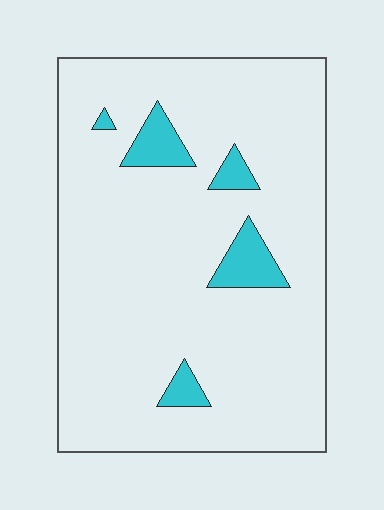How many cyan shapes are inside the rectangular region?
5.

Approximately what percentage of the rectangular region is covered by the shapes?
Approximately 10%.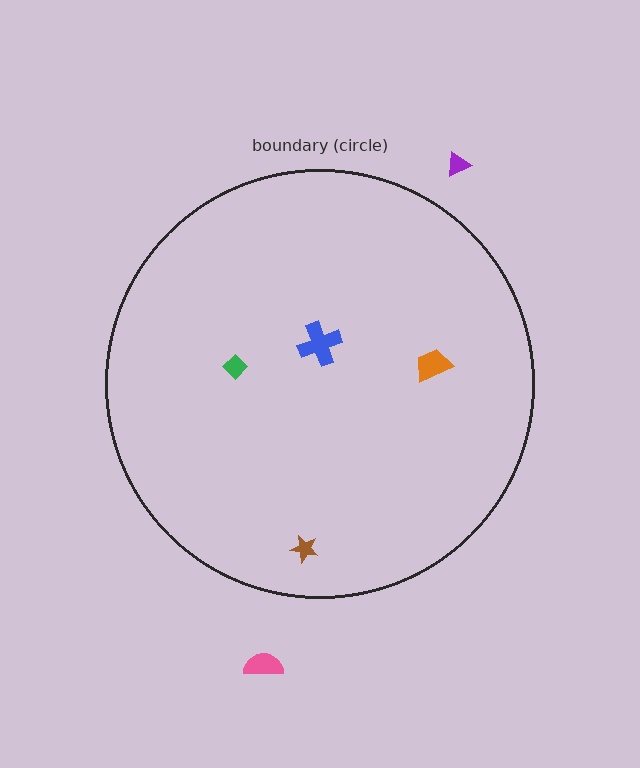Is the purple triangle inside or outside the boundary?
Outside.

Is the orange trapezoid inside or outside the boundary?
Inside.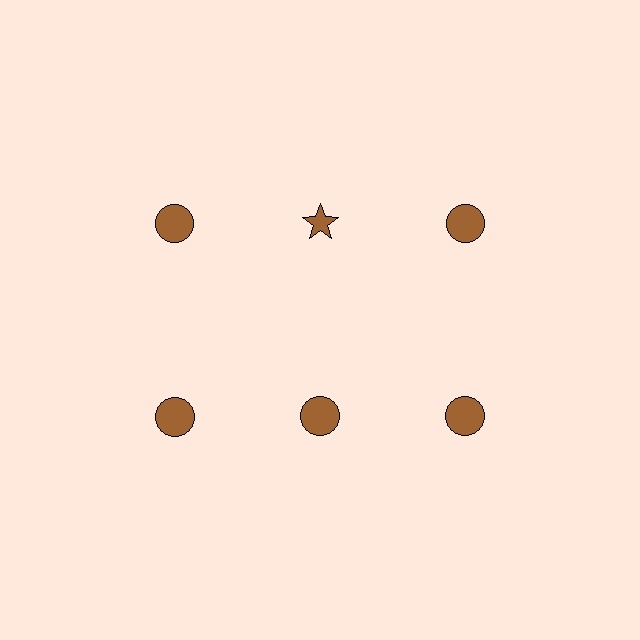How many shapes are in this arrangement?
There are 6 shapes arranged in a grid pattern.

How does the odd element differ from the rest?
It has a different shape: star instead of circle.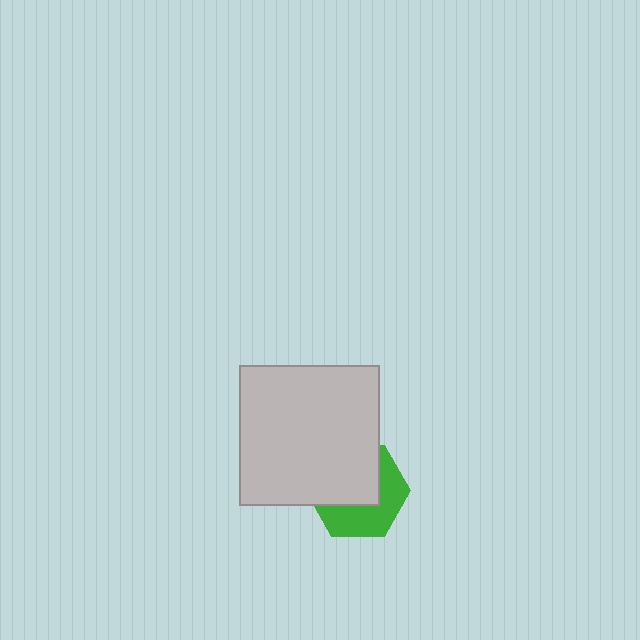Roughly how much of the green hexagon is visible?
About half of it is visible (roughly 48%).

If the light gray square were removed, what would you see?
You would see the complete green hexagon.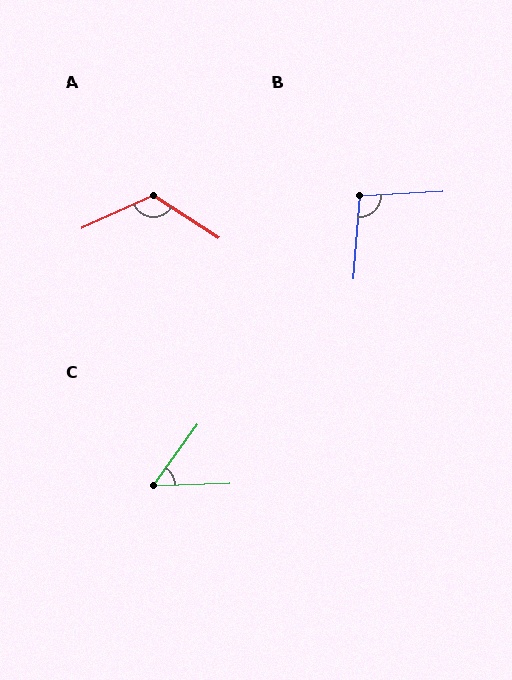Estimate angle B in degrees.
Approximately 97 degrees.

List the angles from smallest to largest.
C (52°), B (97°), A (123°).